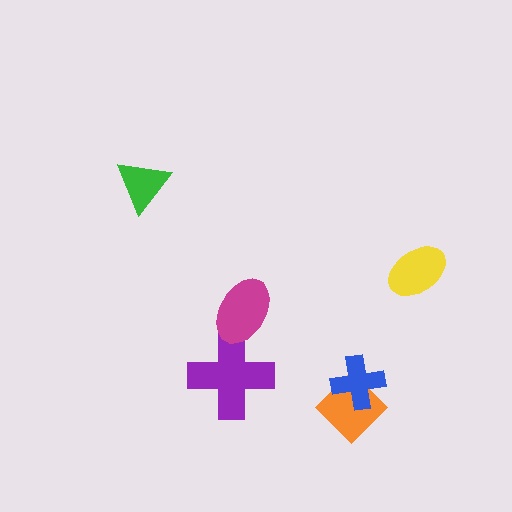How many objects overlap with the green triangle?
0 objects overlap with the green triangle.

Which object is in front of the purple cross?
The magenta ellipse is in front of the purple cross.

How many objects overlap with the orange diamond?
1 object overlaps with the orange diamond.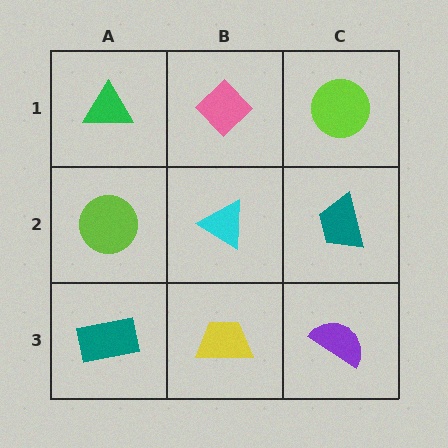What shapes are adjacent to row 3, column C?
A teal trapezoid (row 2, column C), a yellow trapezoid (row 3, column B).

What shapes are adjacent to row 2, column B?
A pink diamond (row 1, column B), a yellow trapezoid (row 3, column B), a lime circle (row 2, column A), a teal trapezoid (row 2, column C).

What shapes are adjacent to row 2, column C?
A lime circle (row 1, column C), a purple semicircle (row 3, column C), a cyan triangle (row 2, column B).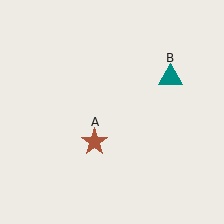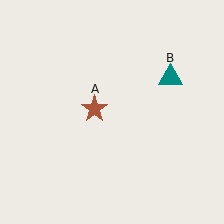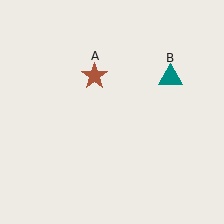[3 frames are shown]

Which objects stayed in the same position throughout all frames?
Teal triangle (object B) remained stationary.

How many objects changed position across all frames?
1 object changed position: brown star (object A).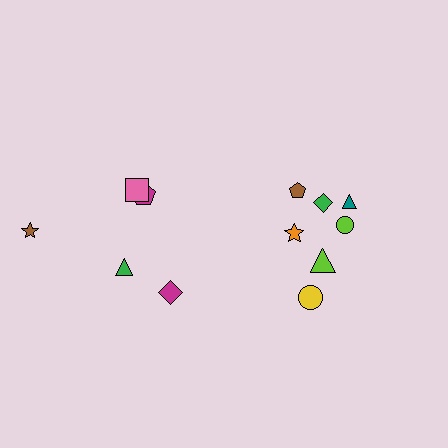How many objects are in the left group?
There are 5 objects.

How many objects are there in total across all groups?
There are 12 objects.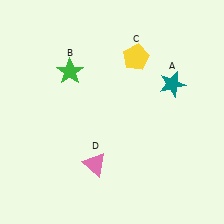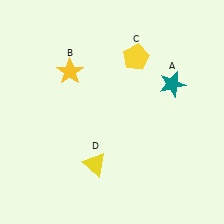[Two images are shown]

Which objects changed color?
B changed from green to yellow. D changed from pink to yellow.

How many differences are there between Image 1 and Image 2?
There are 2 differences between the two images.